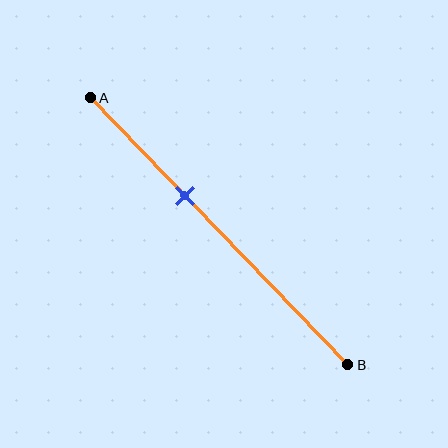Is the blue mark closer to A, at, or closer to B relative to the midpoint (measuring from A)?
The blue mark is closer to point A than the midpoint of segment AB.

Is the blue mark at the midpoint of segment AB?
No, the mark is at about 35% from A, not at the 50% midpoint.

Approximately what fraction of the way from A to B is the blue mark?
The blue mark is approximately 35% of the way from A to B.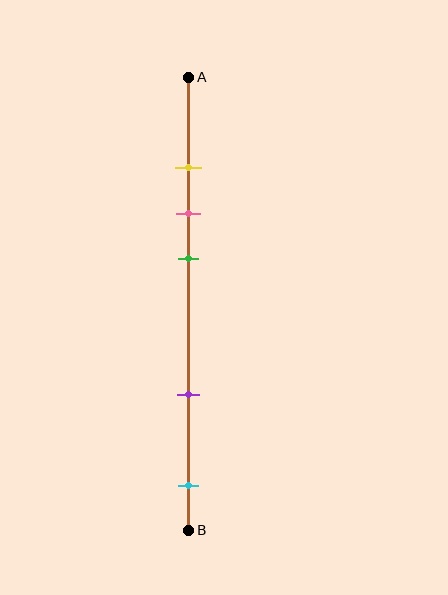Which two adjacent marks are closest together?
The yellow and pink marks are the closest adjacent pair.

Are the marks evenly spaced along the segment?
No, the marks are not evenly spaced.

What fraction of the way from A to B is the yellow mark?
The yellow mark is approximately 20% (0.2) of the way from A to B.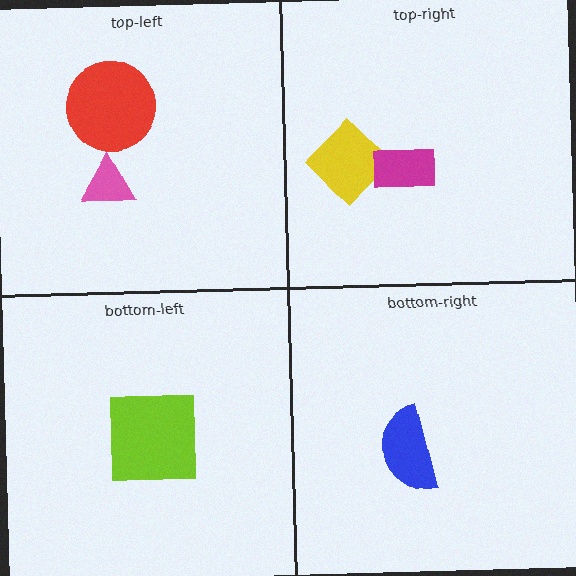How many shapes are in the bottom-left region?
1.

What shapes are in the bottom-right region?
The blue semicircle.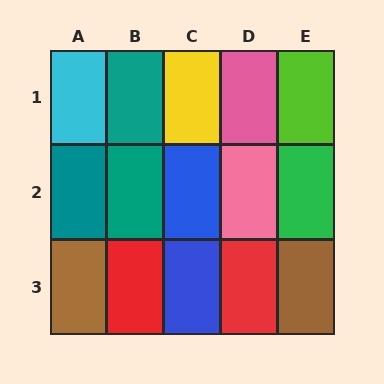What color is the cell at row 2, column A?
Teal.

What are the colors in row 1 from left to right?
Cyan, teal, yellow, pink, lime.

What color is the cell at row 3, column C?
Blue.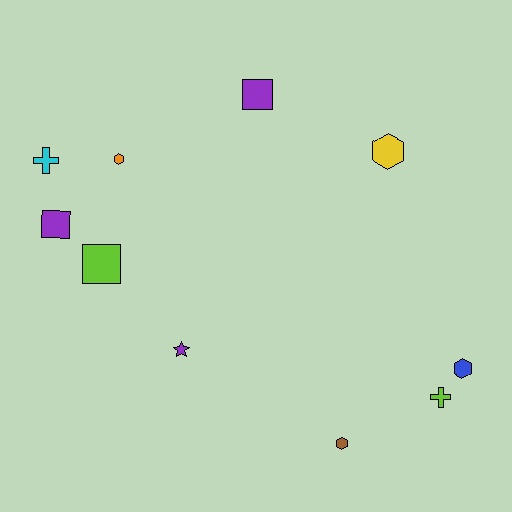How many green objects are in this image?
There are no green objects.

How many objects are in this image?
There are 10 objects.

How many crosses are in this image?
There are 2 crosses.